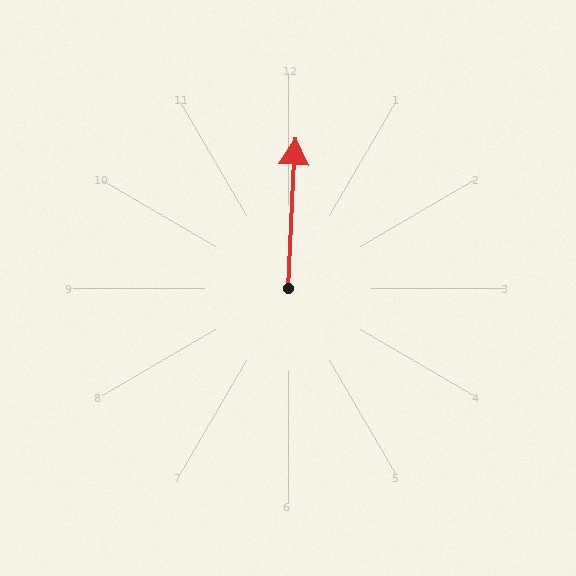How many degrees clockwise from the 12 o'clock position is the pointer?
Approximately 3 degrees.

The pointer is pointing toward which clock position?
Roughly 12 o'clock.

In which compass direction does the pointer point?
North.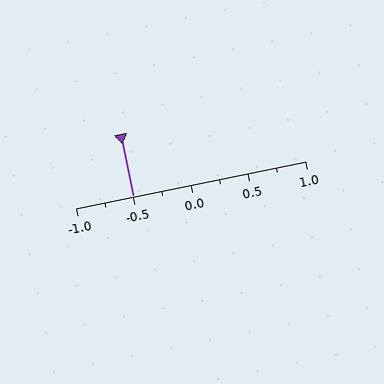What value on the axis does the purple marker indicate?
The marker indicates approximately -0.5.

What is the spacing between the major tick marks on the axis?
The major ticks are spaced 0.5 apart.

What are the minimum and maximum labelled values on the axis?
The axis runs from -1.0 to 1.0.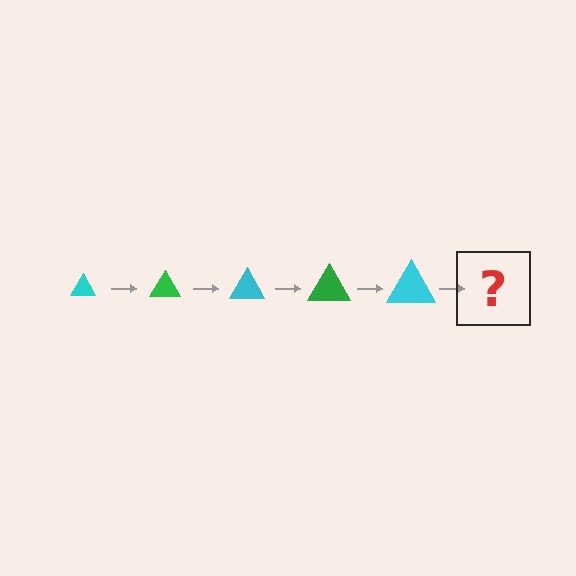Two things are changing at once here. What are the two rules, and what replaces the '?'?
The two rules are that the triangle grows larger each step and the color cycles through cyan and green. The '?' should be a green triangle, larger than the previous one.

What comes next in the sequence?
The next element should be a green triangle, larger than the previous one.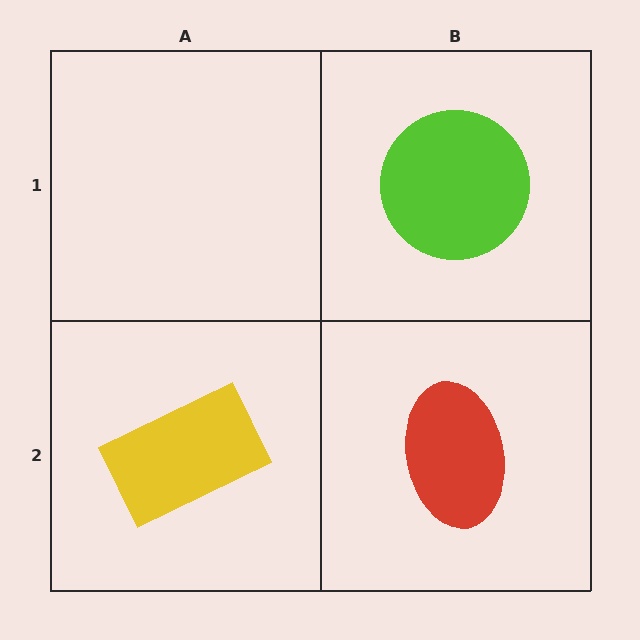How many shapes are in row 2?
2 shapes.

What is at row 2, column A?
A yellow rectangle.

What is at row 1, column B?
A lime circle.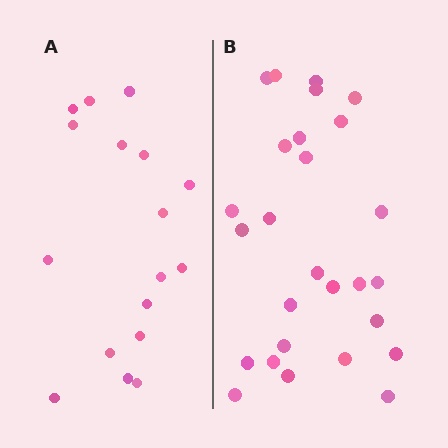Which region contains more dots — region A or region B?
Region B (the right region) has more dots.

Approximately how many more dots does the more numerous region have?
Region B has roughly 10 or so more dots than region A.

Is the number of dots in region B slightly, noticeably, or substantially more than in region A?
Region B has substantially more. The ratio is roughly 1.6 to 1.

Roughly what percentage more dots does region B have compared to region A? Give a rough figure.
About 60% more.